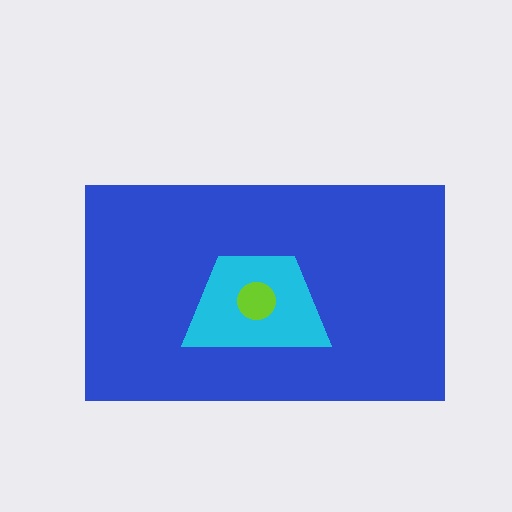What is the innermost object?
The lime circle.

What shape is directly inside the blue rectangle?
The cyan trapezoid.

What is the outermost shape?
The blue rectangle.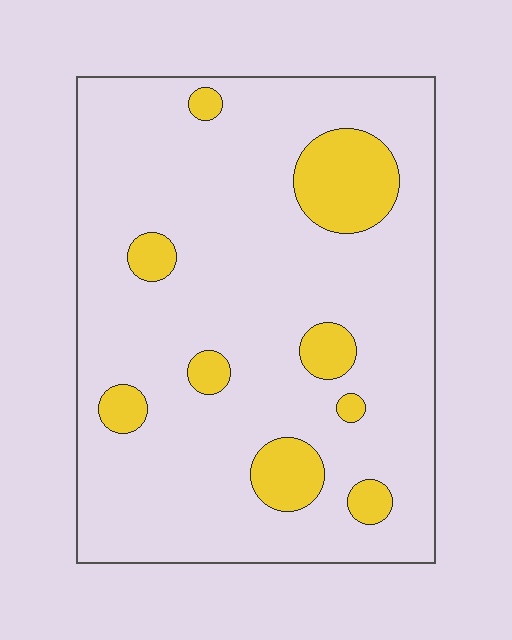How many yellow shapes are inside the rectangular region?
9.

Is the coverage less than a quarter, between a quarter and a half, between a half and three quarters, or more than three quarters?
Less than a quarter.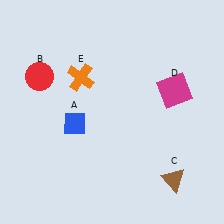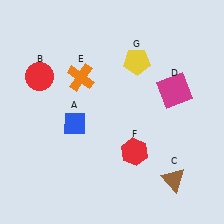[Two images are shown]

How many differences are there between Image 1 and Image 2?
There are 2 differences between the two images.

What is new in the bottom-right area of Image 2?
A red hexagon (F) was added in the bottom-right area of Image 2.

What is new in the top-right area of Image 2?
A yellow pentagon (G) was added in the top-right area of Image 2.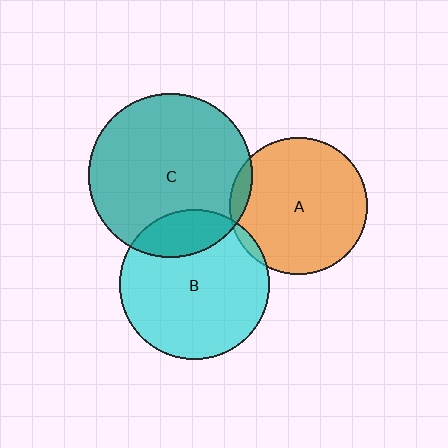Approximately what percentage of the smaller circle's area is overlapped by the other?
Approximately 20%.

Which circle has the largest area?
Circle C (teal).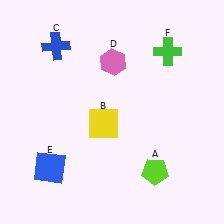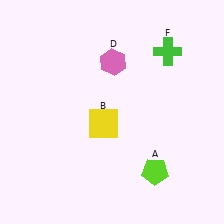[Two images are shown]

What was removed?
The blue cross (C), the blue square (E) were removed in Image 2.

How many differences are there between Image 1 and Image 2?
There are 2 differences between the two images.